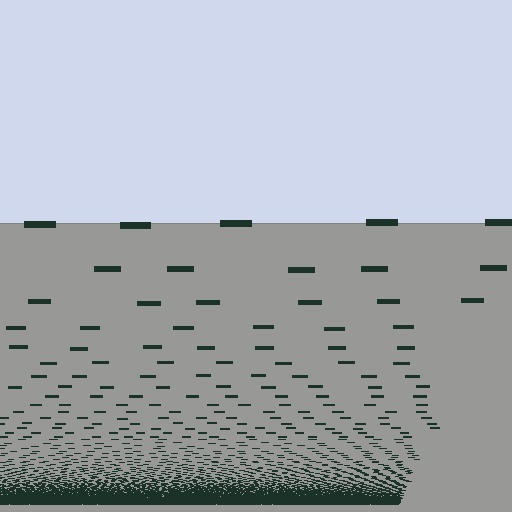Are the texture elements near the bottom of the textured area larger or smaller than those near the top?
Smaller. The gradient is inverted — elements near the bottom are smaller and denser.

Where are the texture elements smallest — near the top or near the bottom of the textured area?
Near the bottom.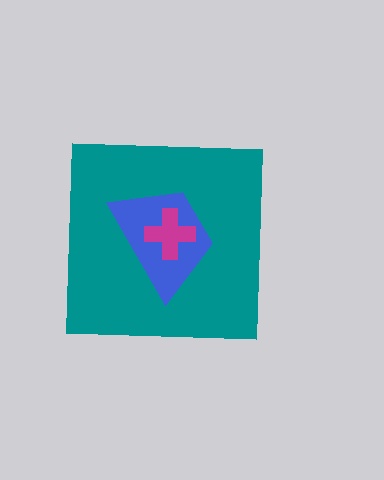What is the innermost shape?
The magenta cross.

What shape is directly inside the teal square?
The blue trapezoid.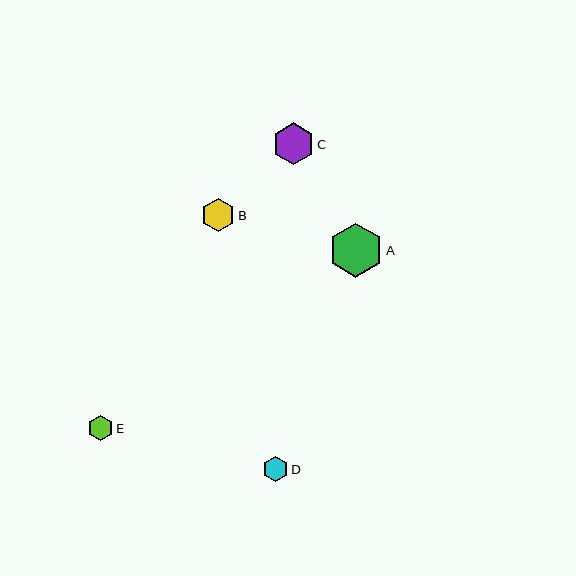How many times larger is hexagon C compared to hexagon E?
Hexagon C is approximately 1.6 times the size of hexagon E.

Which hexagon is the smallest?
Hexagon D is the smallest with a size of approximately 25 pixels.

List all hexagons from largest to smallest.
From largest to smallest: A, C, B, E, D.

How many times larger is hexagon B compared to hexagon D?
Hexagon B is approximately 1.3 times the size of hexagon D.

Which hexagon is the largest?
Hexagon A is the largest with a size of approximately 54 pixels.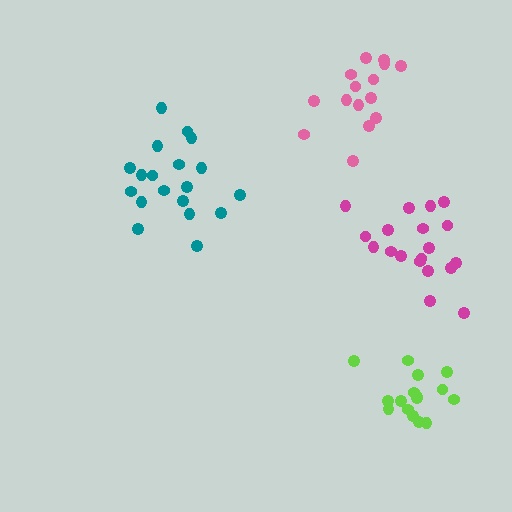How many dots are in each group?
Group 1: 19 dots, Group 2: 16 dots, Group 3: 15 dots, Group 4: 19 dots (69 total).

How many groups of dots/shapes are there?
There are 4 groups.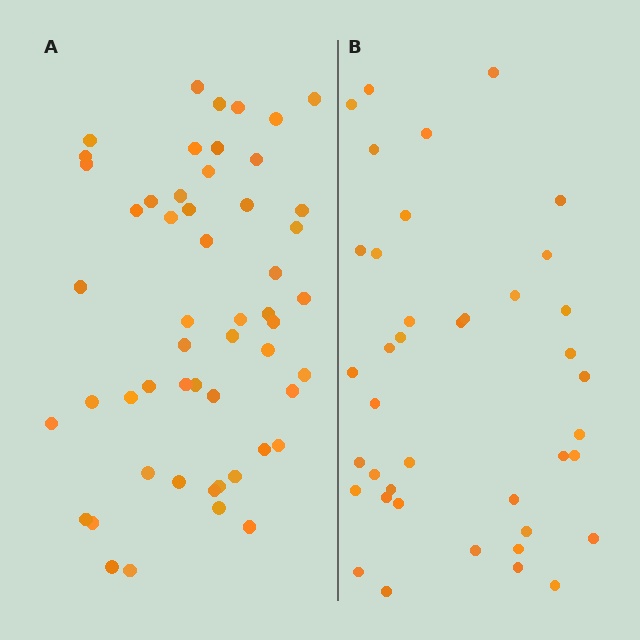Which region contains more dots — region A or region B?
Region A (the left region) has more dots.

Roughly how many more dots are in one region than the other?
Region A has approximately 15 more dots than region B.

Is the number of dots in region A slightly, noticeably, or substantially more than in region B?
Region A has noticeably more, but not dramatically so. The ratio is roughly 1.3 to 1.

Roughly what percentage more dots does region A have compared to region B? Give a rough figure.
About 30% more.